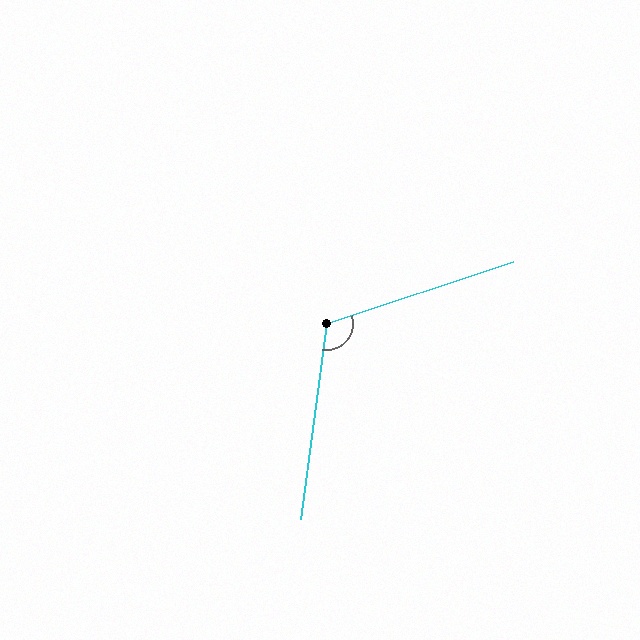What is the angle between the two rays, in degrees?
Approximately 116 degrees.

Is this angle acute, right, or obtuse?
It is obtuse.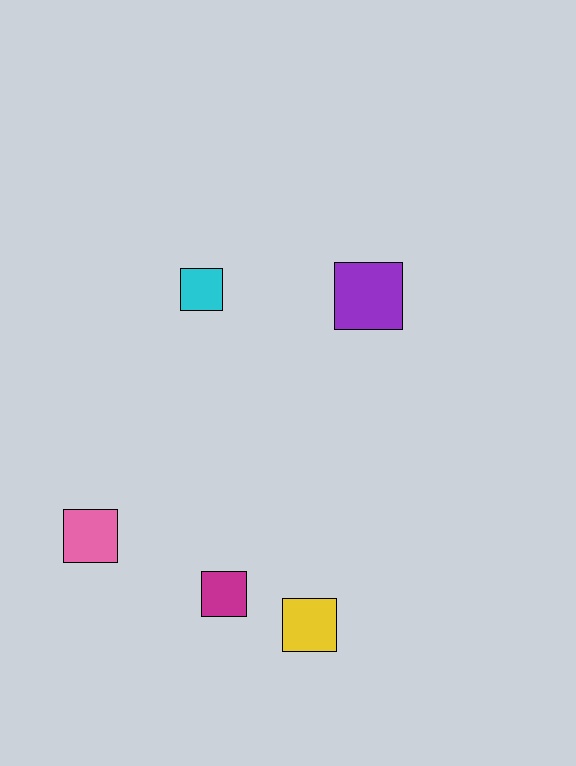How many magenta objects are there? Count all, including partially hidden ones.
There is 1 magenta object.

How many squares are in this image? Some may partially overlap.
There are 5 squares.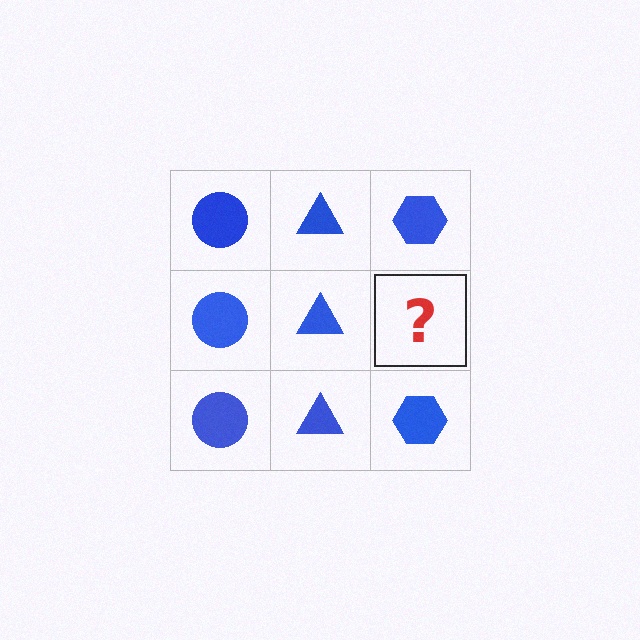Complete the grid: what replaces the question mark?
The question mark should be replaced with a blue hexagon.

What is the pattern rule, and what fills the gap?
The rule is that each column has a consistent shape. The gap should be filled with a blue hexagon.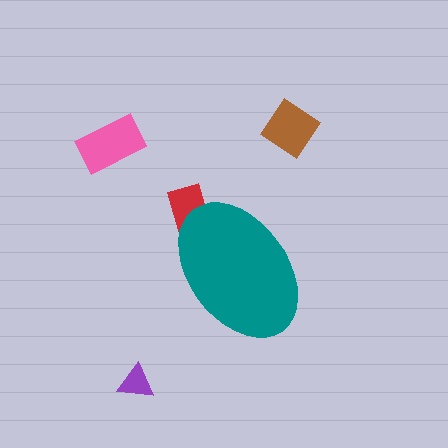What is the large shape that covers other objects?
A teal ellipse.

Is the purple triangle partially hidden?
No, the purple triangle is fully visible.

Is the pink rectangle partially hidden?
No, the pink rectangle is fully visible.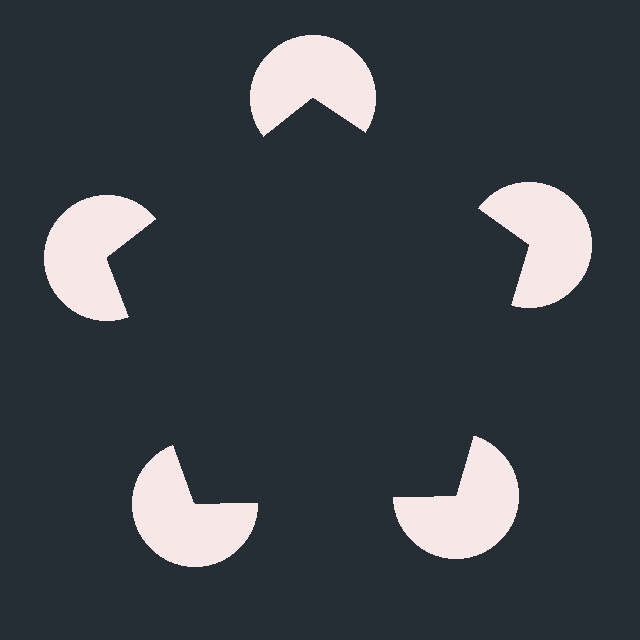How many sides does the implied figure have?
5 sides.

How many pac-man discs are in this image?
There are 5 — one at each vertex of the illusory pentagon.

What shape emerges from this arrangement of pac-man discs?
An illusory pentagon — its edges are inferred from the aligned wedge cuts in the pac-man discs, not physically drawn.